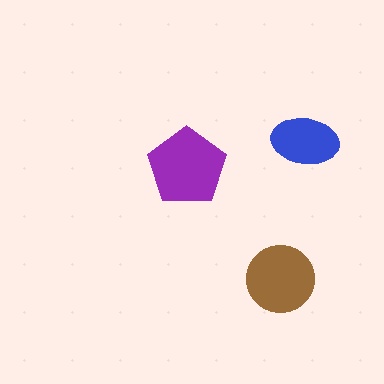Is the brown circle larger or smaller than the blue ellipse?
Larger.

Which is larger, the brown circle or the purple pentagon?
The purple pentagon.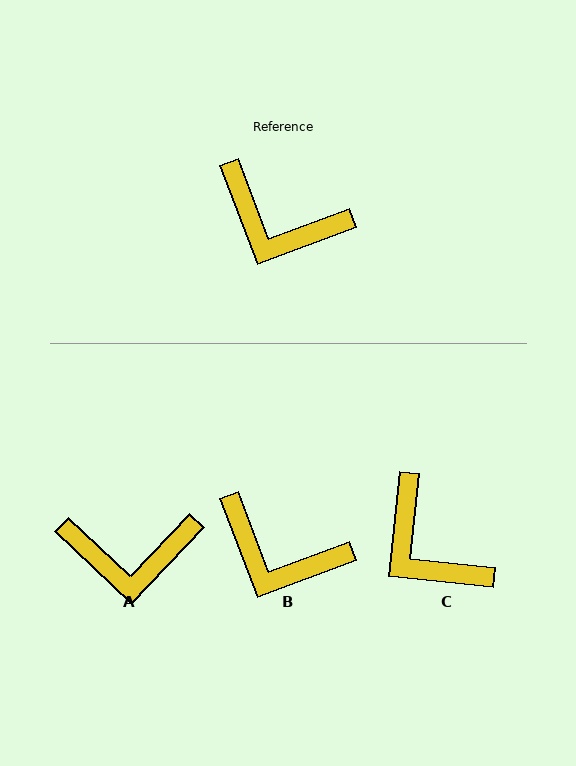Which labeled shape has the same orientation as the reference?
B.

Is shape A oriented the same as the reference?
No, it is off by about 26 degrees.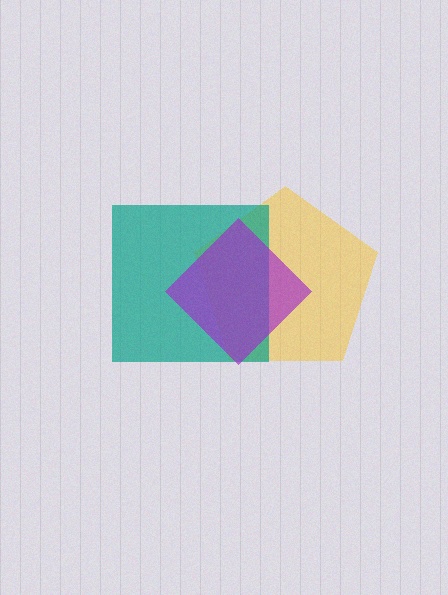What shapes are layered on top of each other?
The layered shapes are: a yellow pentagon, a teal square, a purple diamond.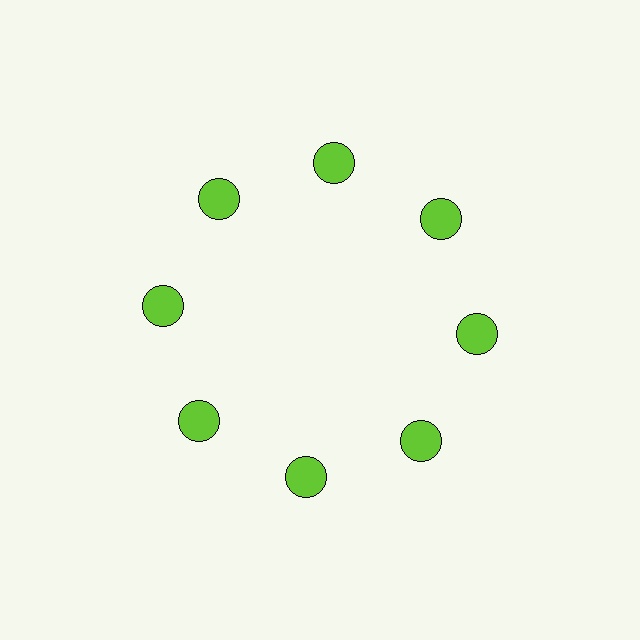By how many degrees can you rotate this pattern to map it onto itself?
The pattern maps onto itself every 45 degrees of rotation.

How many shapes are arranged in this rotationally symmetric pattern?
There are 8 shapes, arranged in 8 groups of 1.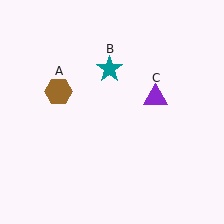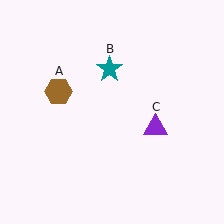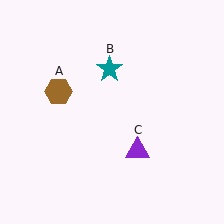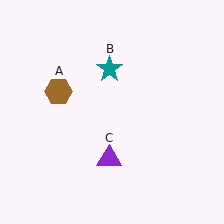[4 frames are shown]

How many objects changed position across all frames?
1 object changed position: purple triangle (object C).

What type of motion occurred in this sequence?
The purple triangle (object C) rotated clockwise around the center of the scene.